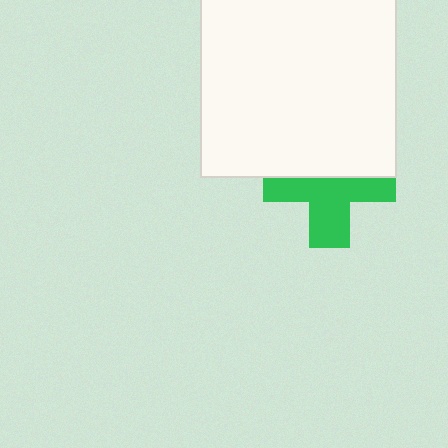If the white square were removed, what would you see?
You would see the complete green cross.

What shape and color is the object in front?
The object in front is a white square.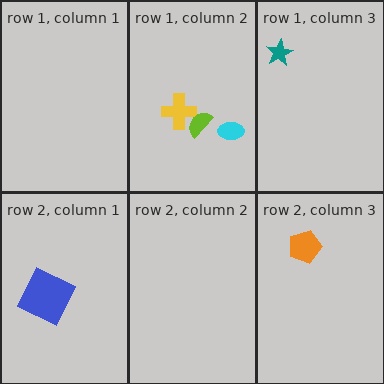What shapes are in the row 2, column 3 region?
The orange pentagon.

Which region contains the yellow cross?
The row 1, column 2 region.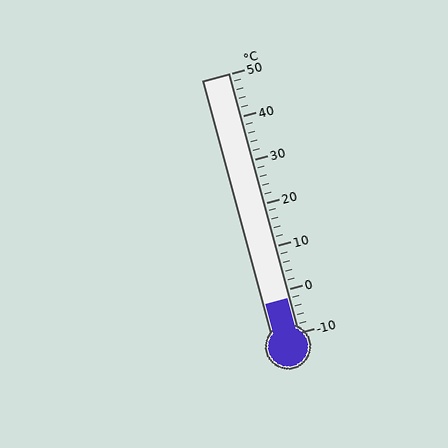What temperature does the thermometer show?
The thermometer shows approximately -2°C.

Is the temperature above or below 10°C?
The temperature is below 10°C.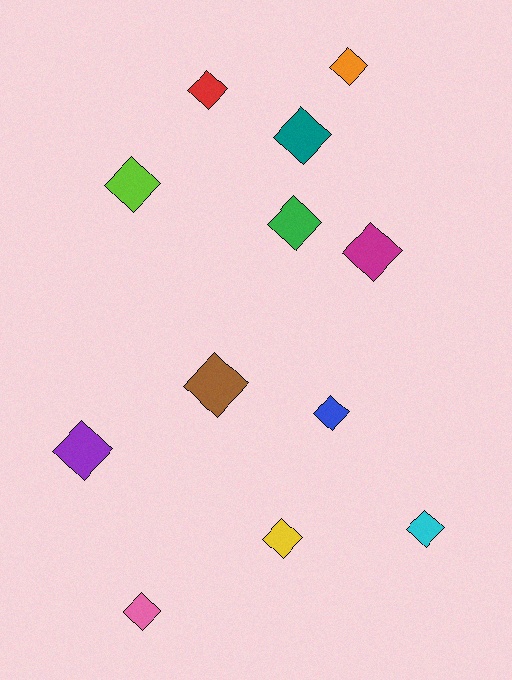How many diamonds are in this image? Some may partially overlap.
There are 12 diamonds.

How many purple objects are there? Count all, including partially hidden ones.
There is 1 purple object.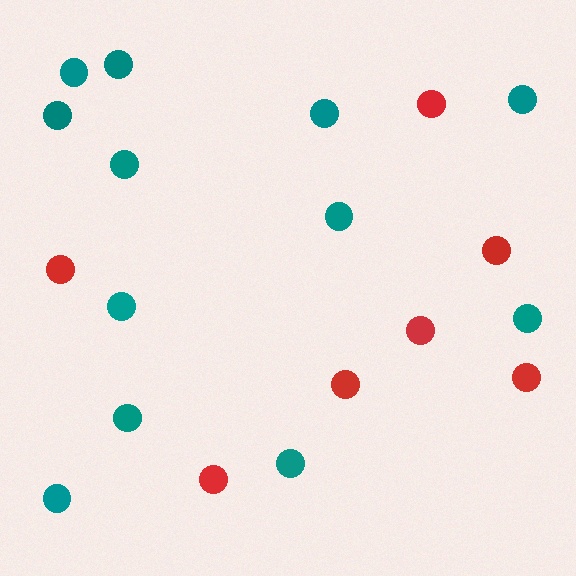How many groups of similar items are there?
There are 2 groups: one group of teal circles (12) and one group of red circles (7).